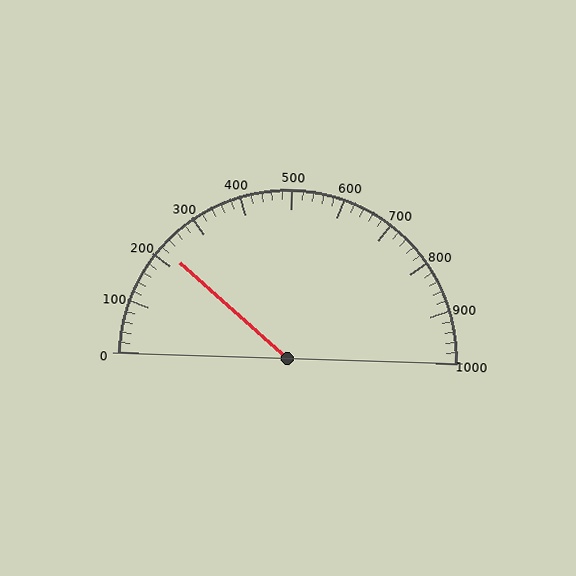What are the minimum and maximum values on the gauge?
The gauge ranges from 0 to 1000.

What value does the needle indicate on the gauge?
The needle indicates approximately 220.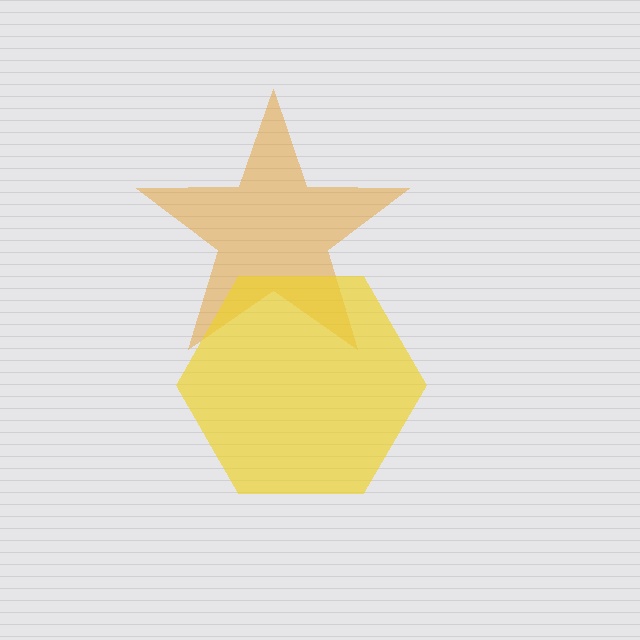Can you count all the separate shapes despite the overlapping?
Yes, there are 2 separate shapes.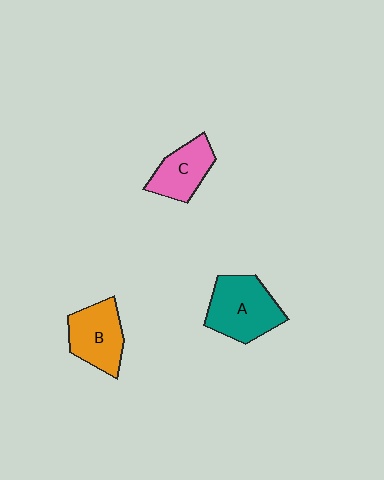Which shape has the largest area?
Shape A (teal).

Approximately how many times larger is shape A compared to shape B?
Approximately 1.2 times.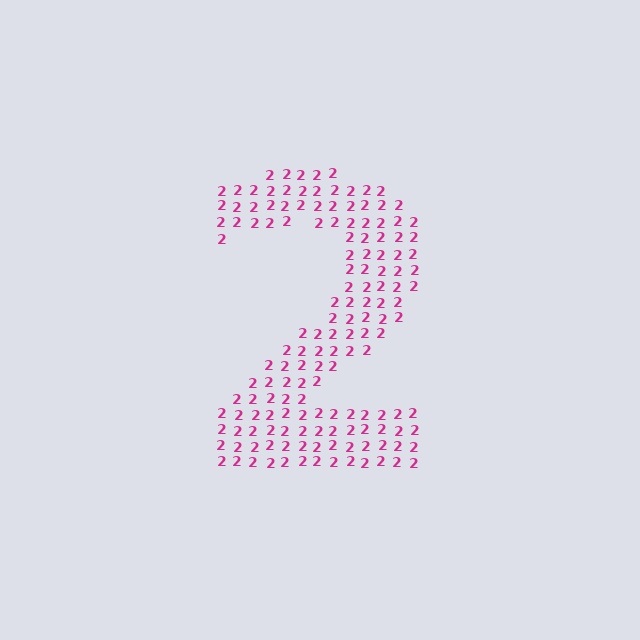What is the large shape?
The large shape is the digit 2.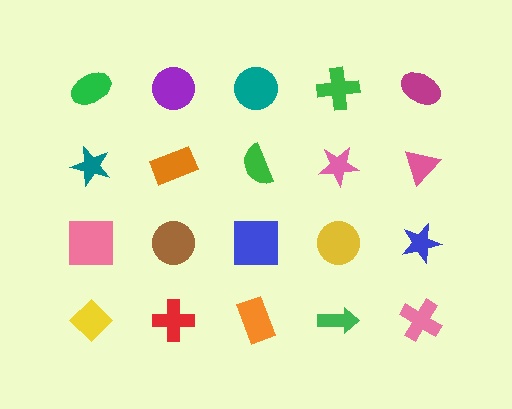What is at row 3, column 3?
A blue square.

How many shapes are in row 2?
5 shapes.